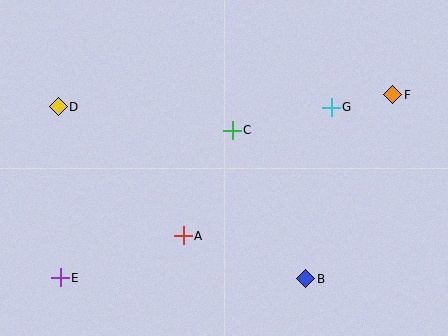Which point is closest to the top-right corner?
Point F is closest to the top-right corner.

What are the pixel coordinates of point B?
Point B is at (306, 279).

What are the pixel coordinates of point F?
Point F is at (393, 95).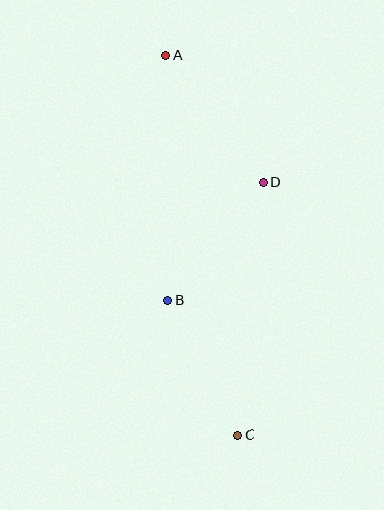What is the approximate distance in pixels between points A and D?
The distance between A and D is approximately 160 pixels.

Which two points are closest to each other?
Points B and D are closest to each other.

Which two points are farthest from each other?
Points A and C are farthest from each other.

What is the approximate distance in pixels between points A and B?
The distance between A and B is approximately 245 pixels.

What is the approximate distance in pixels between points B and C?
The distance between B and C is approximately 152 pixels.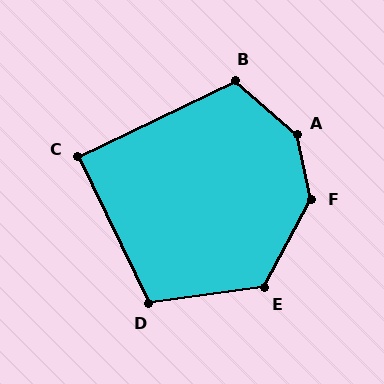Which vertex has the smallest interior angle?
C, at approximately 90 degrees.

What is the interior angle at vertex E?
Approximately 126 degrees (obtuse).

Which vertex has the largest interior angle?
A, at approximately 144 degrees.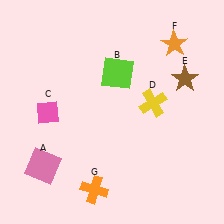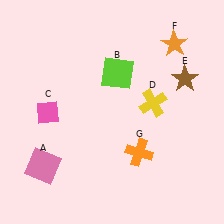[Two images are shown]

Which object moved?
The orange cross (G) moved right.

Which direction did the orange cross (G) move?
The orange cross (G) moved right.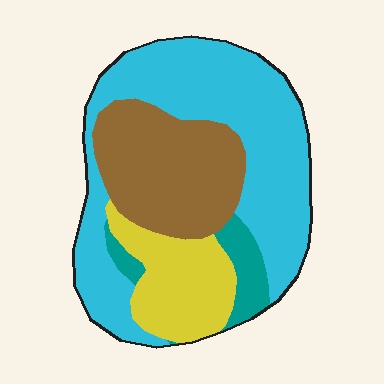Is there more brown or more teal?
Brown.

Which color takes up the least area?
Teal, at roughly 5%.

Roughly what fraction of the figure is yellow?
Yellow covers around 15% of the figure.